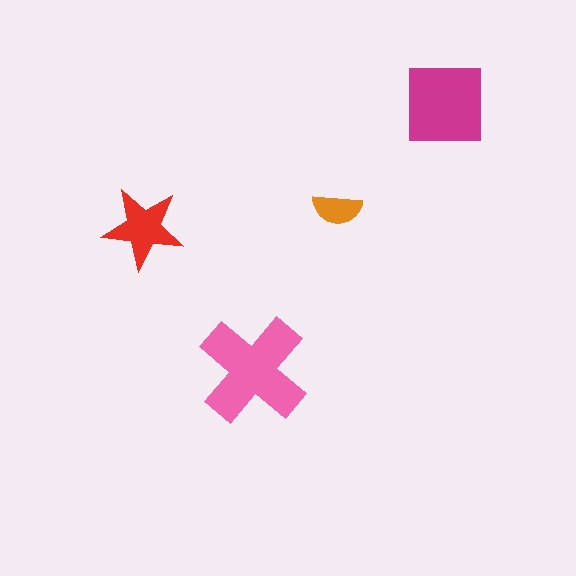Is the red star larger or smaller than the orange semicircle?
Larger.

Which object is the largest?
The pink cross.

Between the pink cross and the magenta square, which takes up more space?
The pink cross.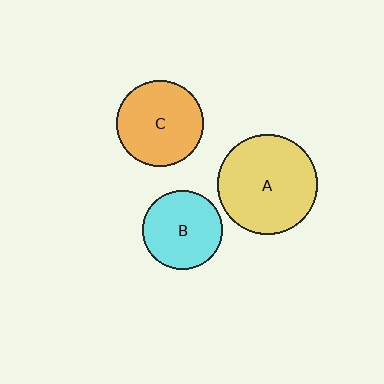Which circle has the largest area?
Circle A (yellow).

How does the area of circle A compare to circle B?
Approximately 1.6 times.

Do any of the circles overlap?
No, none of the circles overlap.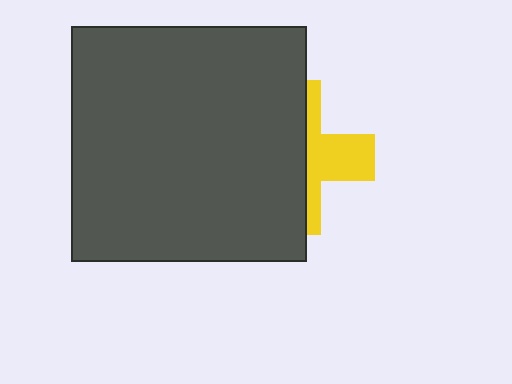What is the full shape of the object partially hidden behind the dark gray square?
The partially hidden object is a yellow cross.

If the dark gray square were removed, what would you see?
You would see the complete yellow cross.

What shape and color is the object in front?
The object in front is a dark gray square.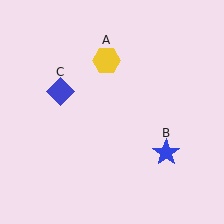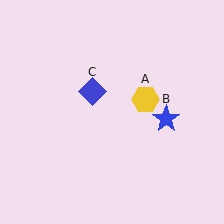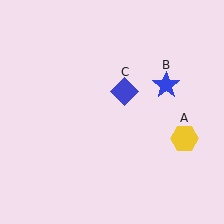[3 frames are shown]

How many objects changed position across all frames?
3 objects changed position: yellow hexagon (object A), blue star (object B), blue diamond (object C).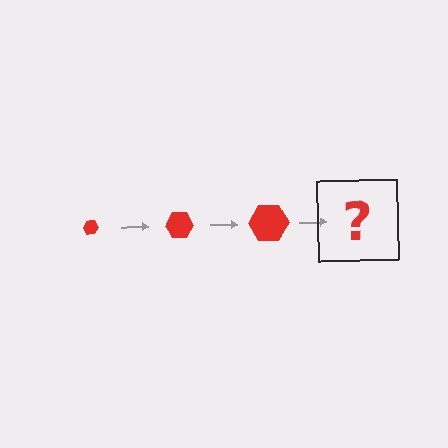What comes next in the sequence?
The next element should be a red hexagon, larger than the previous one.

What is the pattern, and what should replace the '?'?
The pattern is that the hexagon gets progressively larger each step. The '?' should be a red hexagon, larger than the previous one.